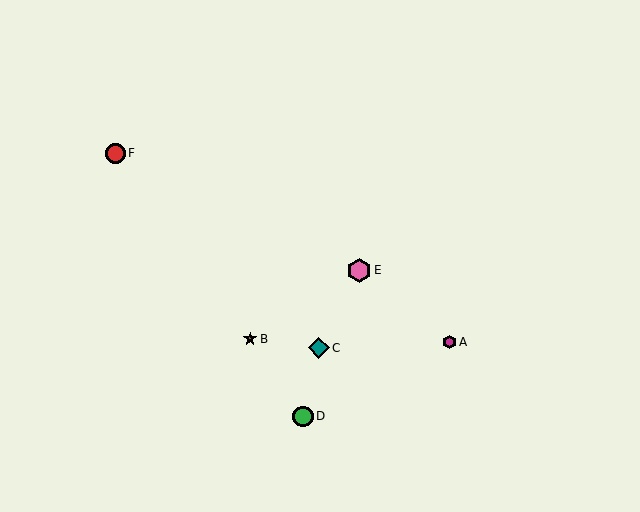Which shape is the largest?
The pink hexagon (labeled E) is the largest.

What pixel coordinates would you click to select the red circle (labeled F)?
Click at (116, 153) to select the red circle F.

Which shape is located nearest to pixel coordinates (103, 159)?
The red circle (labeled F) at (116, 153) is nearest to that location.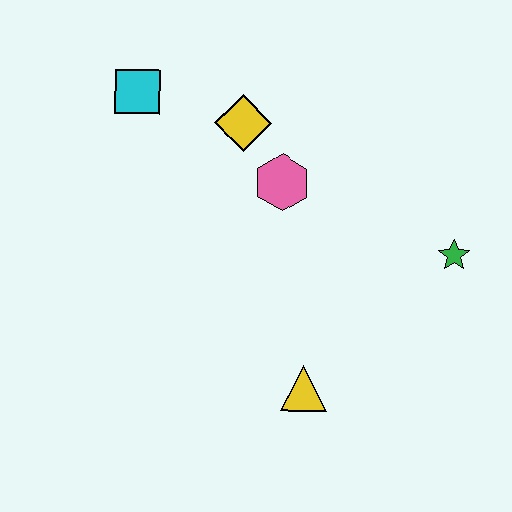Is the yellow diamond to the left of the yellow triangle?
Yes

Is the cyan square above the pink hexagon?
Yes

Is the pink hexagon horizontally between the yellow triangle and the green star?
No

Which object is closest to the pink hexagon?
The yellow diamond is closest to the pink hexagon.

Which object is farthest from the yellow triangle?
The cyan square is farthest from the yellow triangle.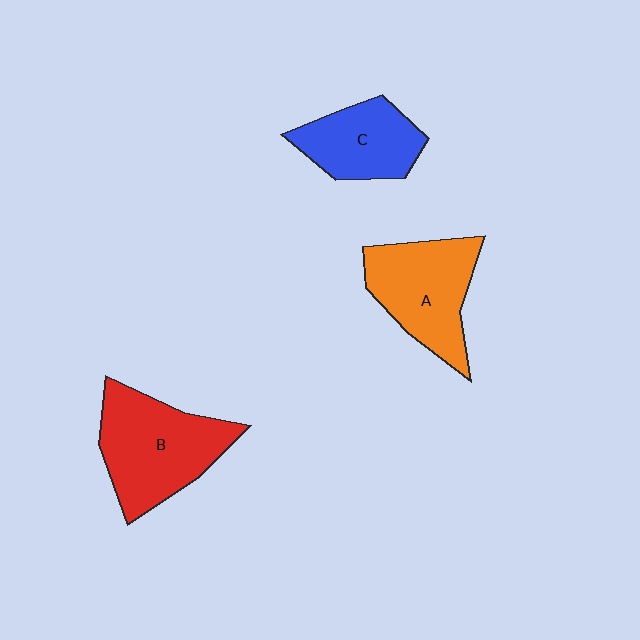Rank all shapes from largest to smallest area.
From largest to smallest: B (red), A (orange), C (blue).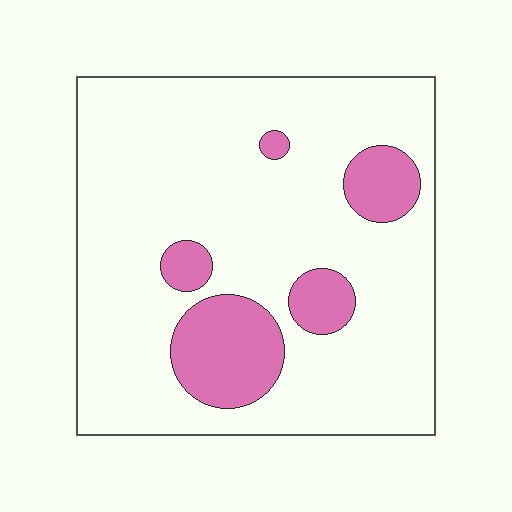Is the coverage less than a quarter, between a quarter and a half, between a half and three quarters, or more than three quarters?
Less than a quarter.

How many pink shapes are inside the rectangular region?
5.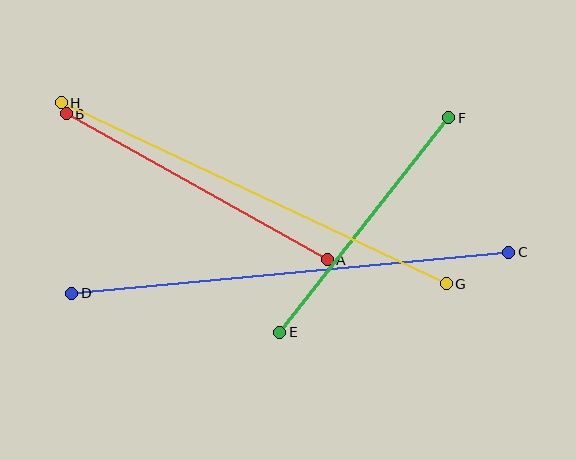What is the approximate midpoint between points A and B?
The midpoint is at approximately (197, 187) pixels.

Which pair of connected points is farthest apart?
Points C and D are farthest apart.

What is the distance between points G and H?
The distance is approximately 425 pixels.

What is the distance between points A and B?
The distance is approximately 299 pixels.